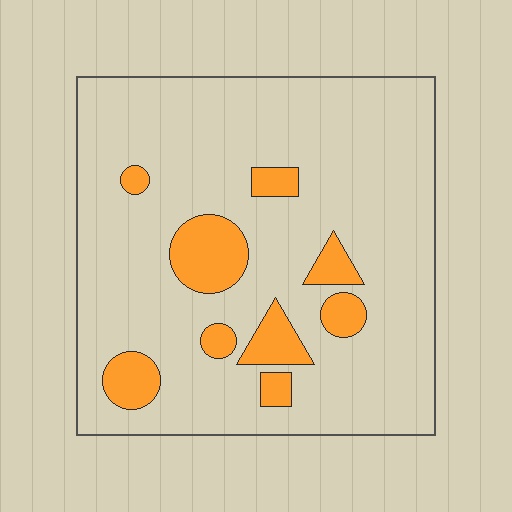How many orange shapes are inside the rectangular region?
9.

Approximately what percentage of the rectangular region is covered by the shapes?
Approximately 15%.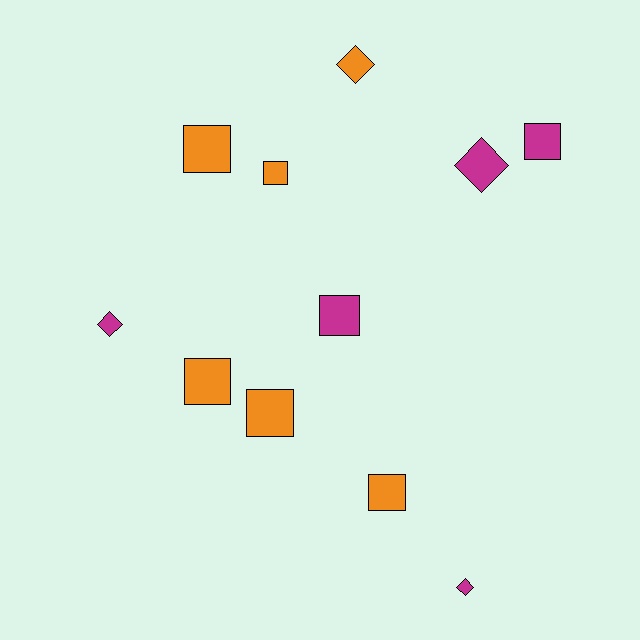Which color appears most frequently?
Orange, with 6 objects.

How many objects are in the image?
There are 11 objects.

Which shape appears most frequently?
Square, with 7 objects.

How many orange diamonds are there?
There is 1 orange diamond.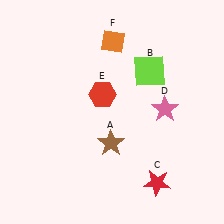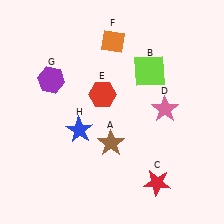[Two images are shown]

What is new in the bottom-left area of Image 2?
A blue star (H) was added in the bottom-left area of Image 2.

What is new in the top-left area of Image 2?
A purple hexagon (G) was added in the top-left area of Image 2.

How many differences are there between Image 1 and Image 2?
There are 2 differences between the two images.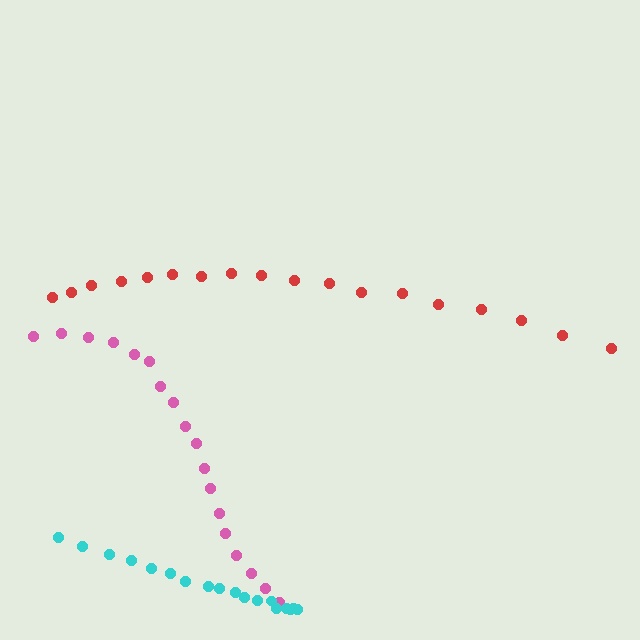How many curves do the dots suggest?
There are 3 distinct paths.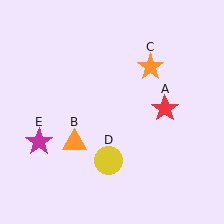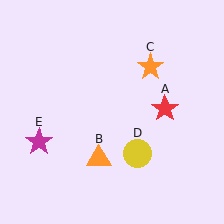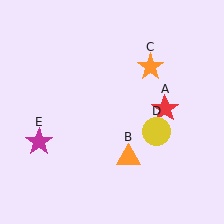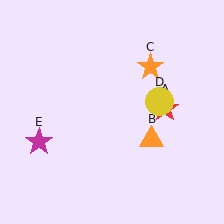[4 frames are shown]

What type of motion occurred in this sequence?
The orange triangle (object B), yellow circle (object D) rotated counterclockwise around the center of the scene.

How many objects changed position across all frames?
2 objects changed position: orange triangle (object B), yellow circle (object D).